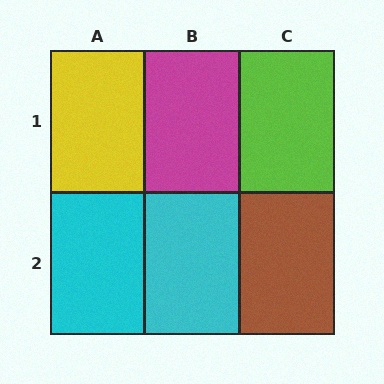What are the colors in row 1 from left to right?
Yellow, magenta, lime.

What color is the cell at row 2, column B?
Cyan.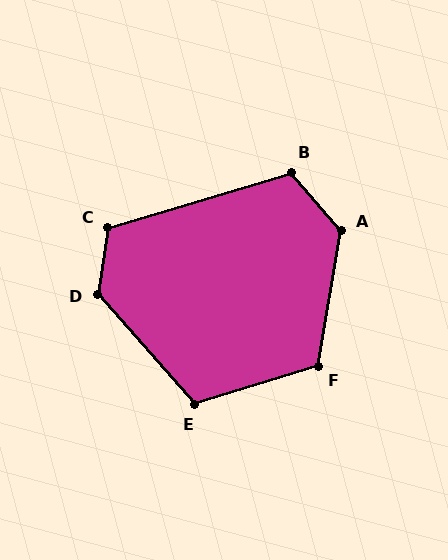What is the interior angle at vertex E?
Approximately 115 degrees (obtuse).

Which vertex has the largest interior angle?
A, at approximately 130 degrees.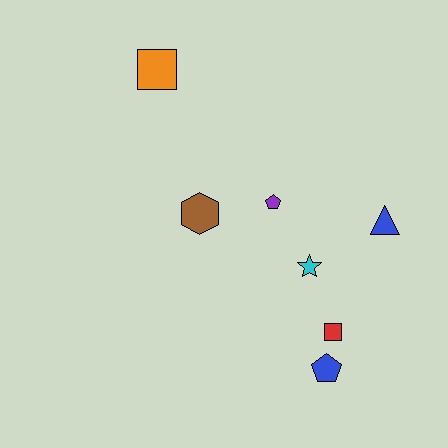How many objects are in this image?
There are 7 objects.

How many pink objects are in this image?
There are no pink objects.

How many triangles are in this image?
There is 1 triangle.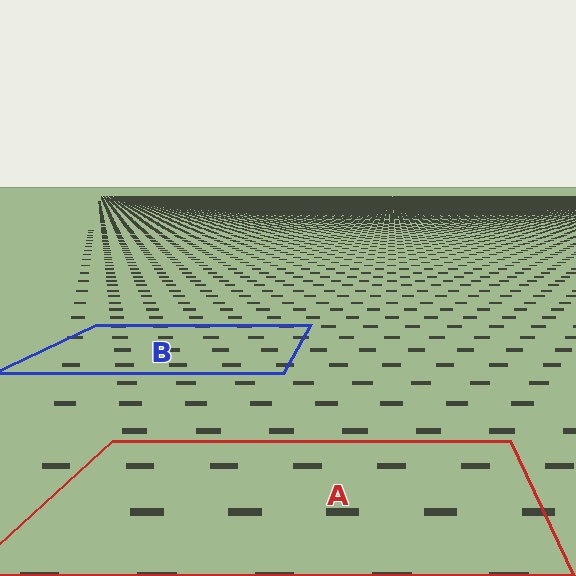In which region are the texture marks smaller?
The texture marks are smaller in region B, because it is farther away.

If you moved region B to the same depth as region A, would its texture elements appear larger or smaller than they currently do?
They would appear larger. At a closer depth, the same texture elements are projected at a bigger on-screen size.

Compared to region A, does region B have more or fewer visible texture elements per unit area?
Region B has more texture elements per unit area — they are packed more densely because it is farther away.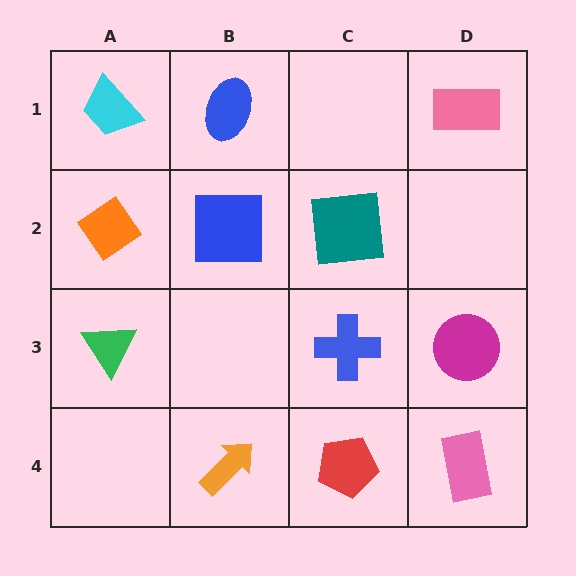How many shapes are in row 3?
3 shapes.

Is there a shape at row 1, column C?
No, that cell is empty.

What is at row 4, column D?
A pink rectangle.